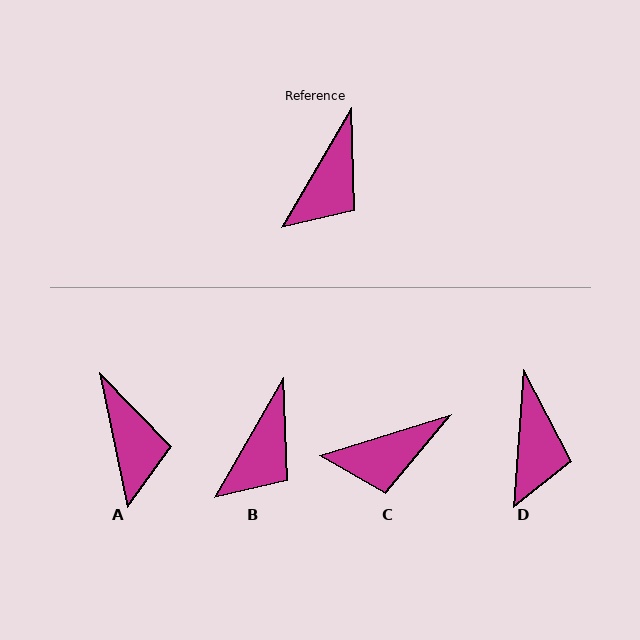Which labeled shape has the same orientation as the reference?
B.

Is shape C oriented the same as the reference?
No, it is off by about 42 degrees.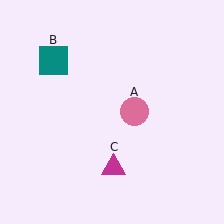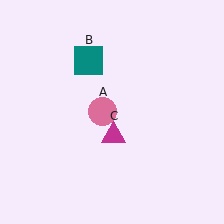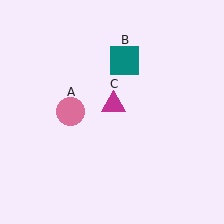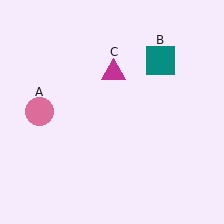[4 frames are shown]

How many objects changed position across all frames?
3 objects changed position: pink circle (object A), teal square (object B), magenta triangle (object C).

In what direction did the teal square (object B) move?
The teal square (object B) moved right.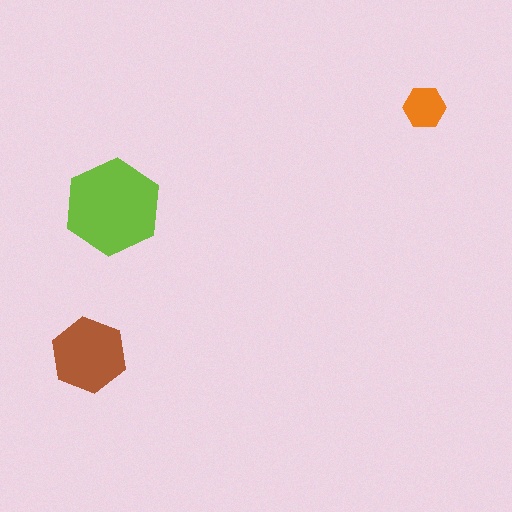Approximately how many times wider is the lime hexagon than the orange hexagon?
About 2.5 times wider.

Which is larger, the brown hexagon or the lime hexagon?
The lime one.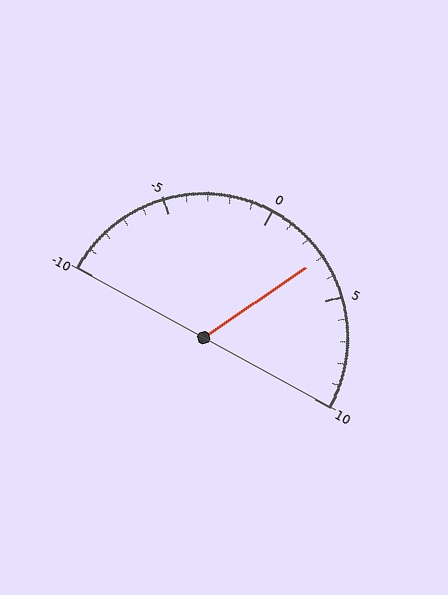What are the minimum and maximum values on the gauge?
The gauge ranges from -10 to 10.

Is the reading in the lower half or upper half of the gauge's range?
The reading is in the upper half of the range (-10 to 10).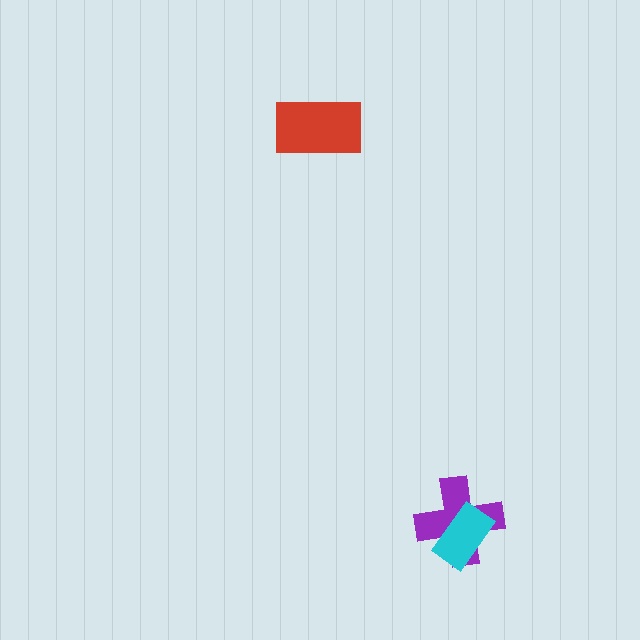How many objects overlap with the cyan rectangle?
1 object overlaps with the cyan rectangle.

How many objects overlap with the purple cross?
1 object overlaps with the purple cross.